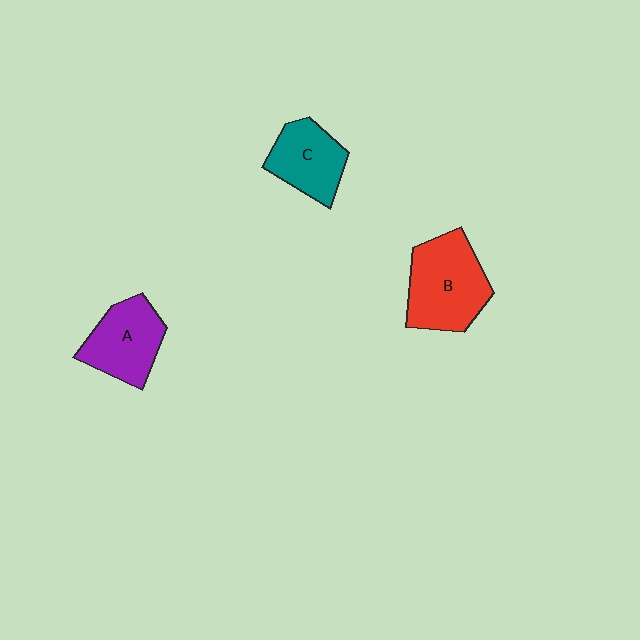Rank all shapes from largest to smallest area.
From largest to smallest: B (red), A (purple), C (teal).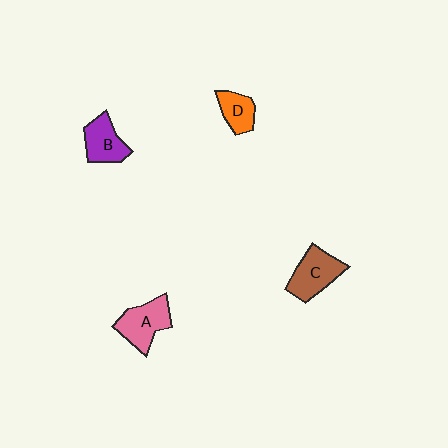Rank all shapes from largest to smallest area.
From largest to smallest: A (pink), C (brown), B (purple), D (orange).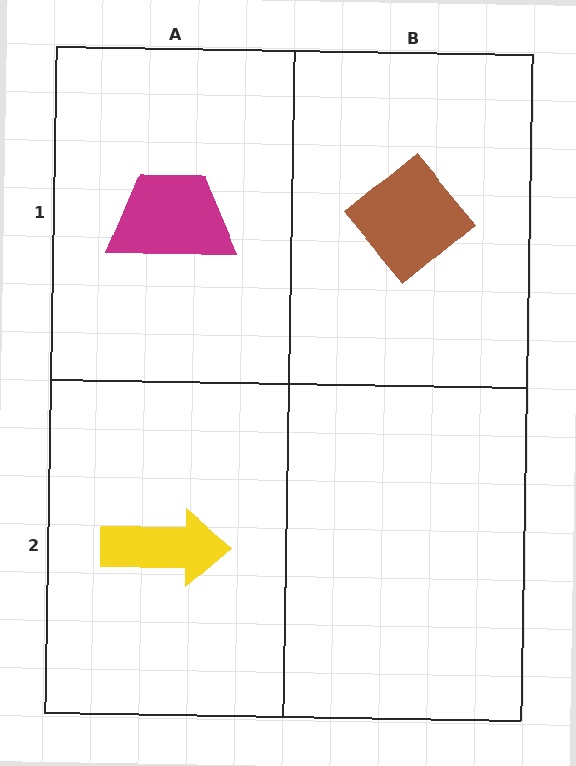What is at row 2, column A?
A yellow arrow.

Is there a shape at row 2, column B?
No, that cell is empty.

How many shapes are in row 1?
2 shapes.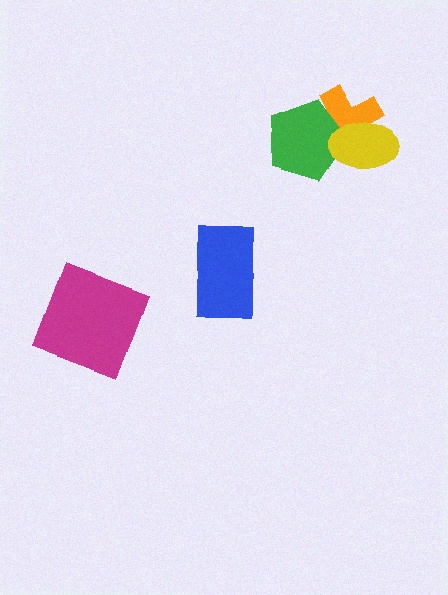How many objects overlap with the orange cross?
2 objects overlap with the orange cross.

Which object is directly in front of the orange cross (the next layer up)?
The green pentagon is directly in front of the orange cross.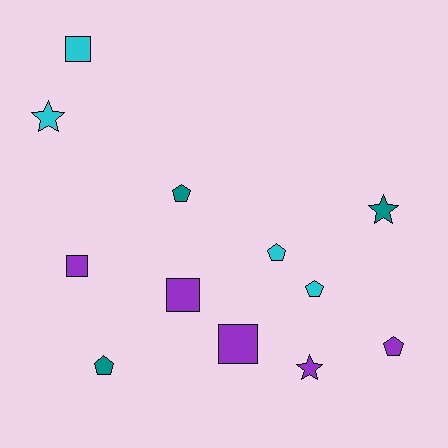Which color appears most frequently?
Purple, with 5 objects.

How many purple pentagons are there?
There is 1 purple pentagon.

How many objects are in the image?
There are 12 objects.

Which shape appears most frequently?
Pentagon, with 5 objects.